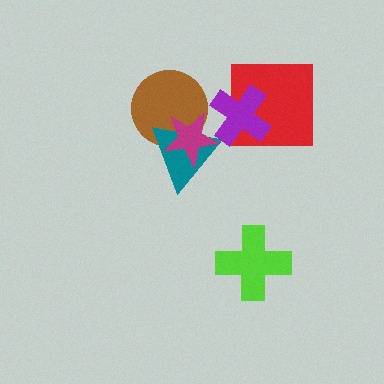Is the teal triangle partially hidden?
Yes, it is partially covered by another shape.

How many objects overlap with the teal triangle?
2 objects overlap with the teal triangle.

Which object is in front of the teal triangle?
The magenta star is in front of the teal triangle.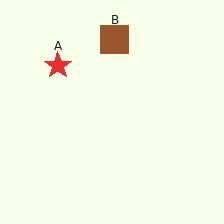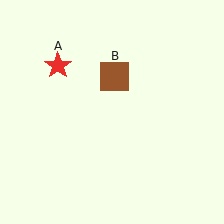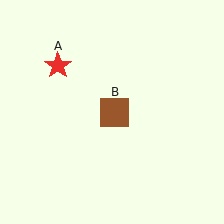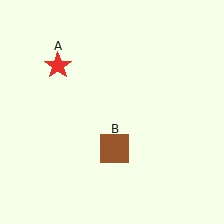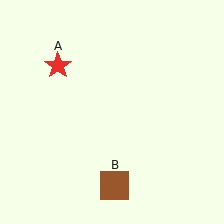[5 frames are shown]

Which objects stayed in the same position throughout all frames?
Red star (object A) remained stationary.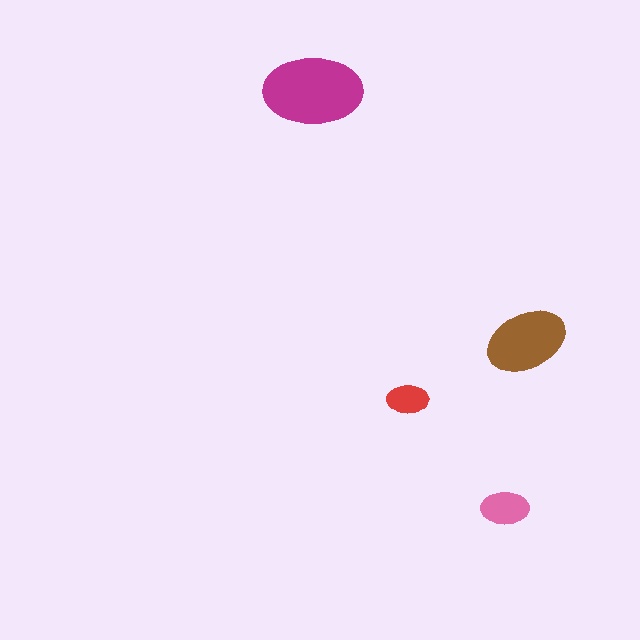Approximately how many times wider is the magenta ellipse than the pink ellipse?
About 2 times wider.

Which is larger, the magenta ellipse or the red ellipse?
The magenta one.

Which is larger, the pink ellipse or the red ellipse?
The pink one.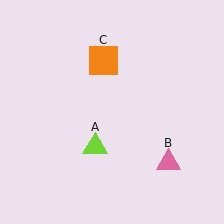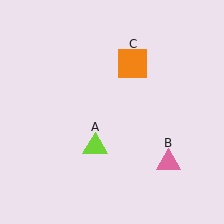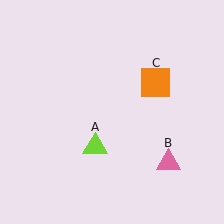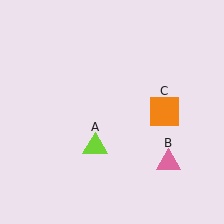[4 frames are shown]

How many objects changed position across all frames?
1 object changed position: orange square (object C).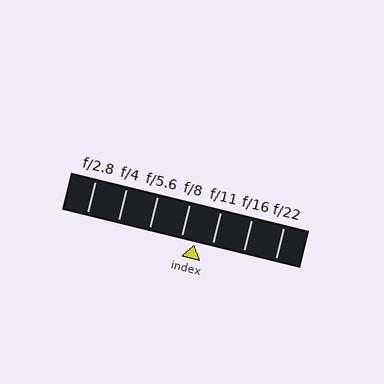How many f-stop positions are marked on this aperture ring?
There are 7 f-stop positions marked.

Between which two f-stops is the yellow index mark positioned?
The index mark is between f/8 and f/11.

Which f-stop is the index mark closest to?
The index mark is closest to f/8.